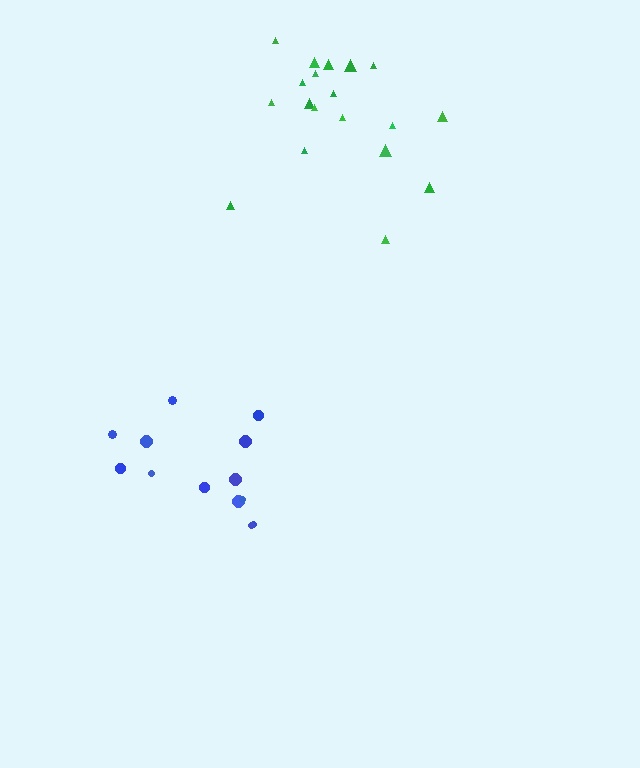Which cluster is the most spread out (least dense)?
Blue.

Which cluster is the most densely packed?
Green.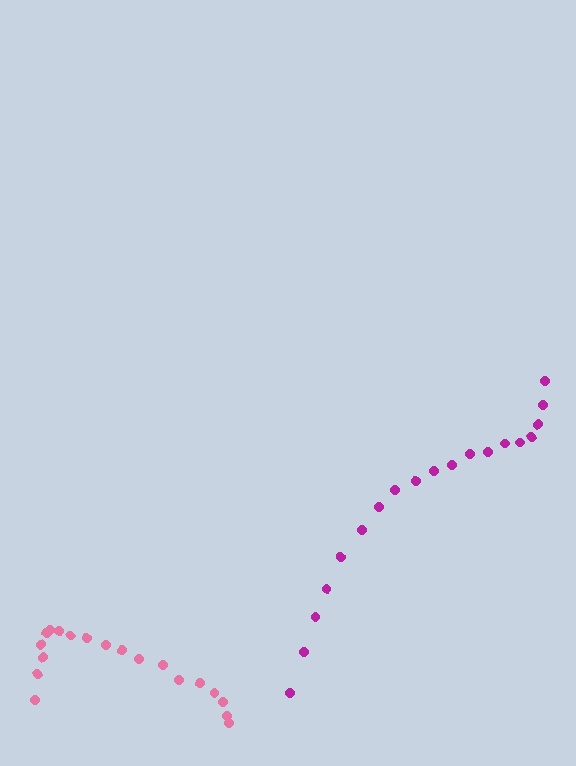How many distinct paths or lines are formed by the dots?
There are 2 distinct paths.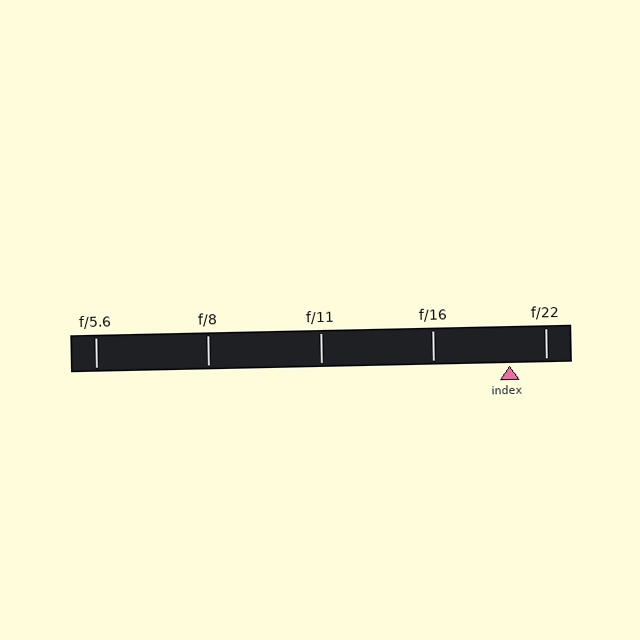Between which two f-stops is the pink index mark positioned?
The index mark is between f/16 and f/22.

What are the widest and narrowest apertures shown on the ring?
The widest aperture shown is f/5.6 and the narrowest is f/22.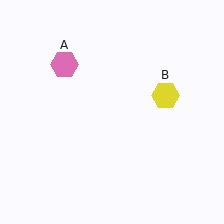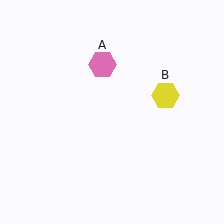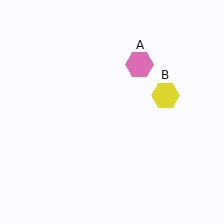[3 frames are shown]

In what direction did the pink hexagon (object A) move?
The pink hexagon (object A) moved right.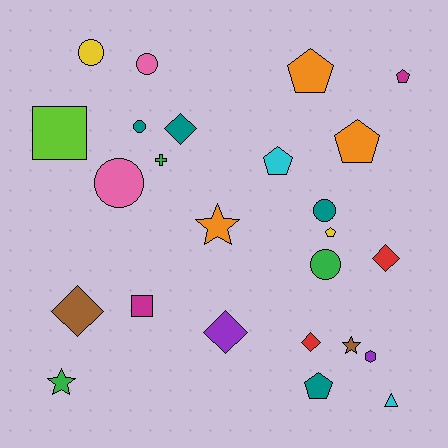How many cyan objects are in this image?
There are 2 cyan objects.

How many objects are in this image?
There are 25 objects.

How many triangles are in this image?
There is 1 triangle.